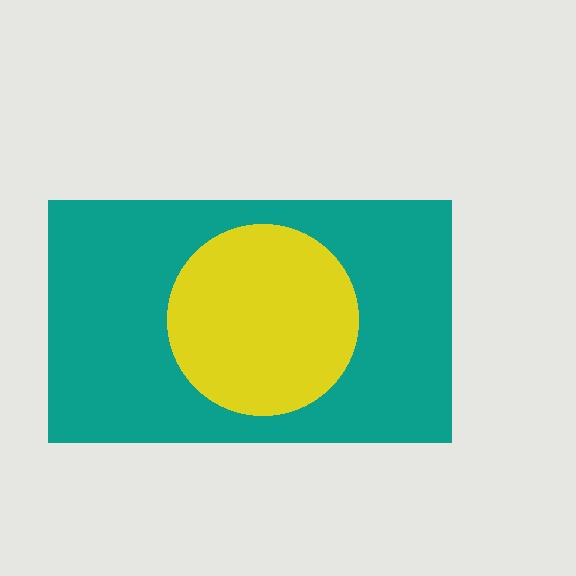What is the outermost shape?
The teal rectangle.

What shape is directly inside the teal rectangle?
The yellow circle.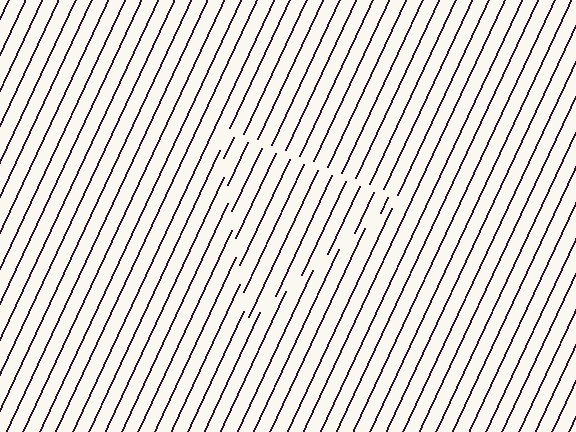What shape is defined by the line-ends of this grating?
An illusory triangle. The interior of the shape contains the same grating, shifted by half a period — the contour is defined by the phase discontinuity where line-ends from the inner and outer gratings abut.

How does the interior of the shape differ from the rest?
The interior of the shape contains the same grating, shifted by half a period — the contour is defined by the phase discontinuity where line-ends from the inner and outer gratings abut.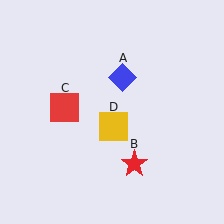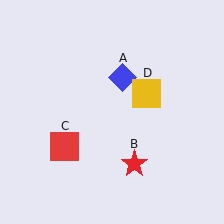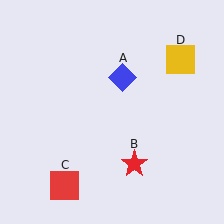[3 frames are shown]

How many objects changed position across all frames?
2 objects changed position: red square (object C), yellow square (object D).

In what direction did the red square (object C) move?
The red square (object C) moved down.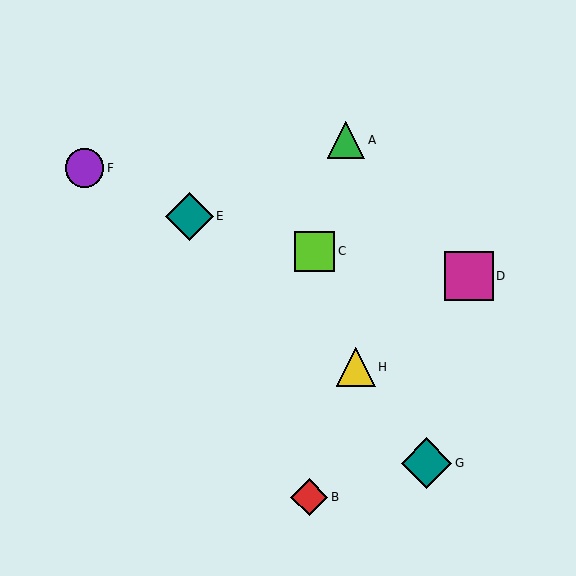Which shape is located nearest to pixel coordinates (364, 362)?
The yellow triangle (labeled H) at (356, 367) is nearest to that location.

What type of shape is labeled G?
Shape G is a teal diamond.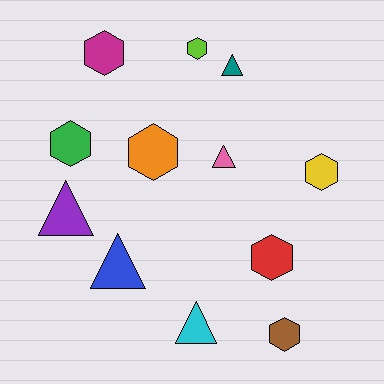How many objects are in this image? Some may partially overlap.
There are 12 objects.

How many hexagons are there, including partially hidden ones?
There are 7 hexagons.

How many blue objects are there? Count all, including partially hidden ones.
There is 1 blue object.